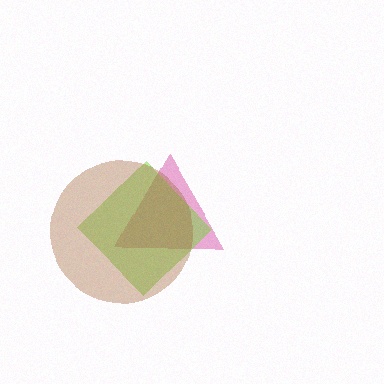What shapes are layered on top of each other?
The layered shapes are: a magenta triangle, a lime diamond, a brown circle.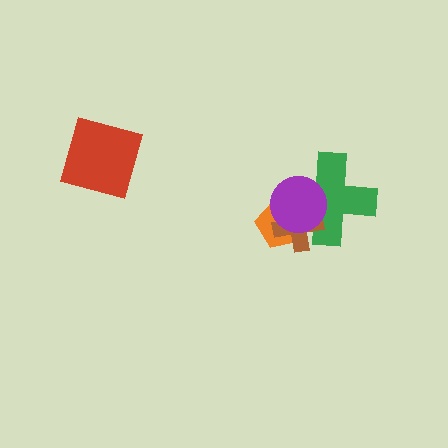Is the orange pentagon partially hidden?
Yes, it is partially covered by another shape.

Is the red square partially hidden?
No, no other shape covers it.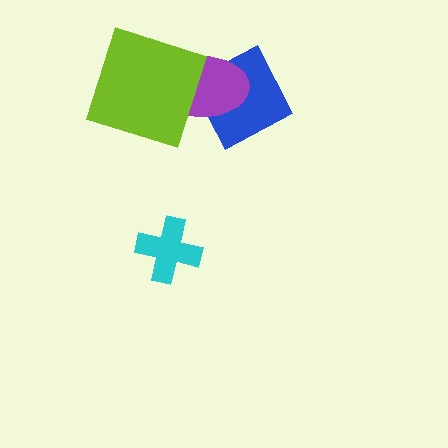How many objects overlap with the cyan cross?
0 objects overlap with the cyan cross.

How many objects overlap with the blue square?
1 object overlaps with the blue square.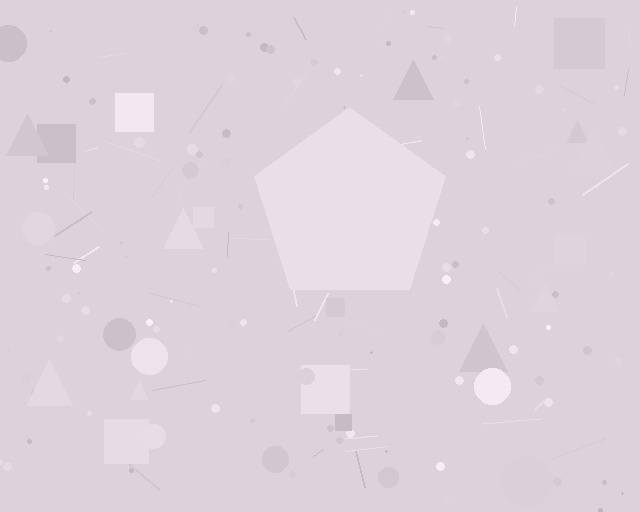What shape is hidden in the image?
A pentagon is hidden in the image.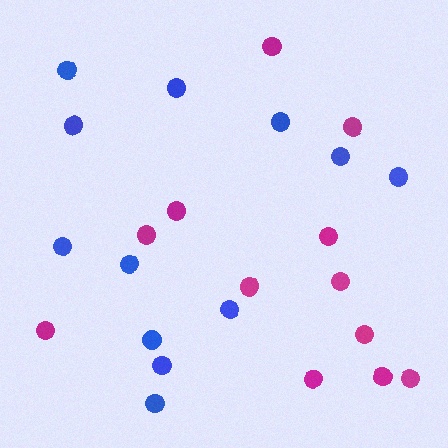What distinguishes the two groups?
There are 2 groups: one group of blue circles (12) and one group of magenta circles (12).